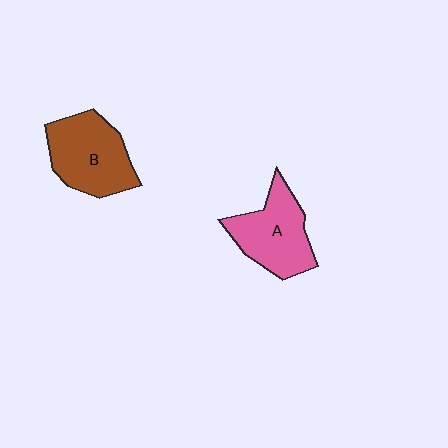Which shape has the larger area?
Shape B (brown).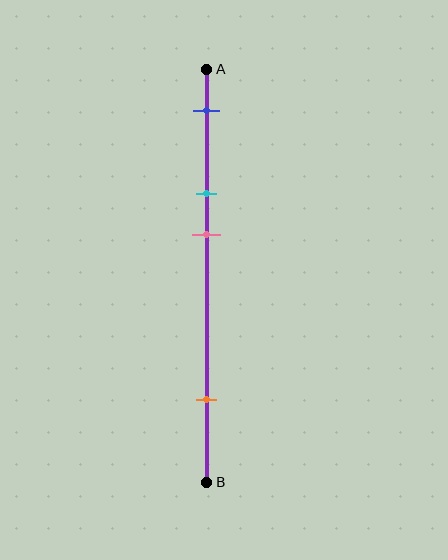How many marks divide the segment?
There are 4 marks dividing the segment.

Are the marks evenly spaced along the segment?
No, the marks are not evenly spaced.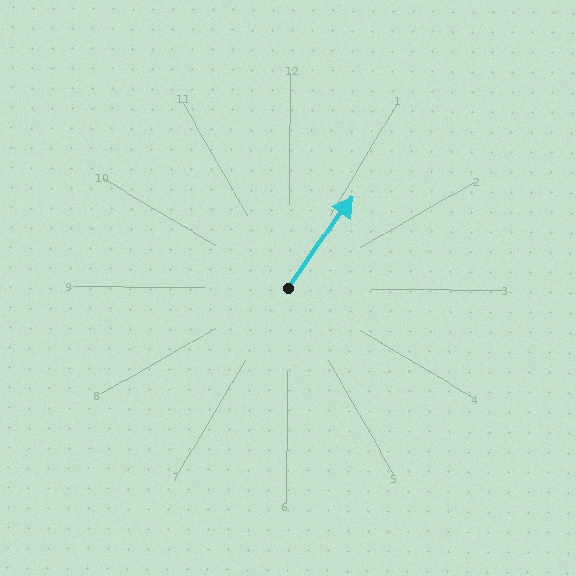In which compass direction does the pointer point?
Northeast.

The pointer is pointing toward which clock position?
Roughly 1 o'clock.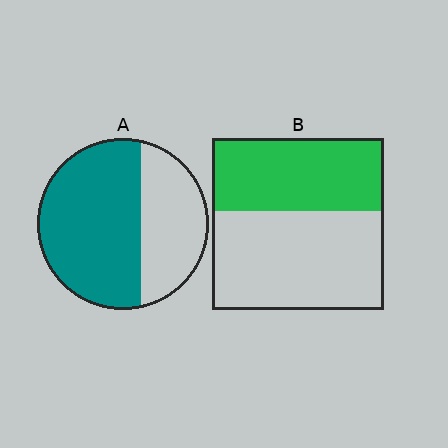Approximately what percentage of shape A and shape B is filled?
A is approximately 65% and B is approximately 40%.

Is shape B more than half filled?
No.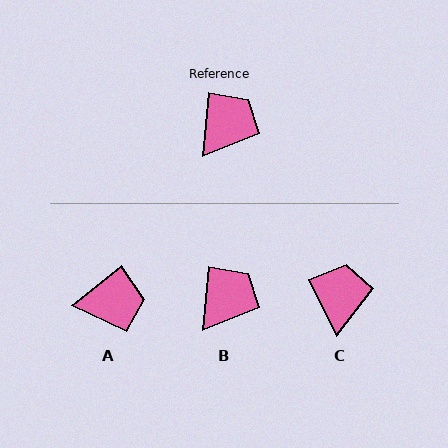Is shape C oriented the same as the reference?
No, it is off by about 31 degrees.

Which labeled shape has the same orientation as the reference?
B.